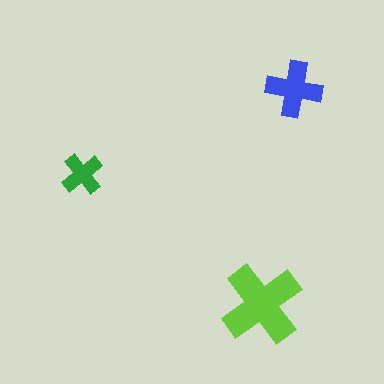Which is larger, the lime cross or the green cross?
The lime one.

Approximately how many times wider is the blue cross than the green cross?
About 1.5 times wider.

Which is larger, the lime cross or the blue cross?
The lime one.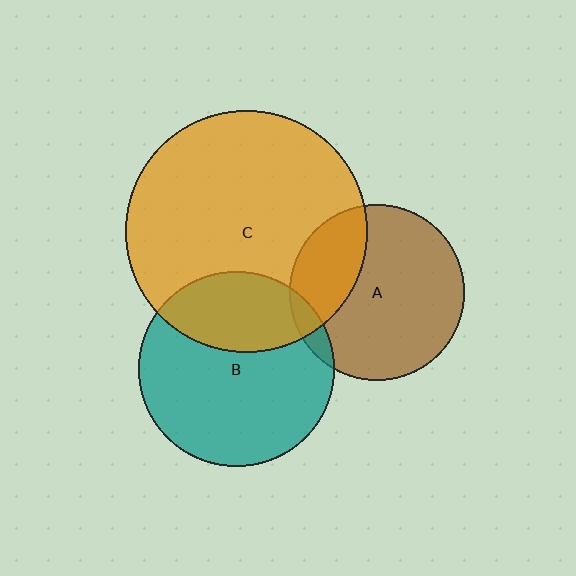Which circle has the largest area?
Circle C (orange).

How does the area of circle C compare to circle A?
Approximately 1.9 times.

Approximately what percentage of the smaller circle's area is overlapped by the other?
Approximately 30%.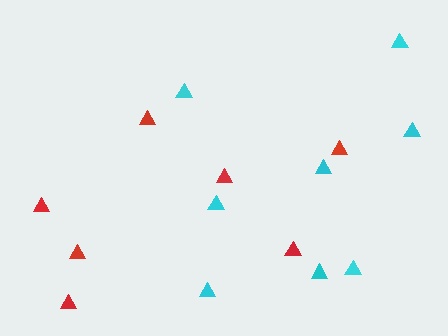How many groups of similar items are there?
There are 2 groups: one group of cyan triangles (8) and one group of red triangles (7).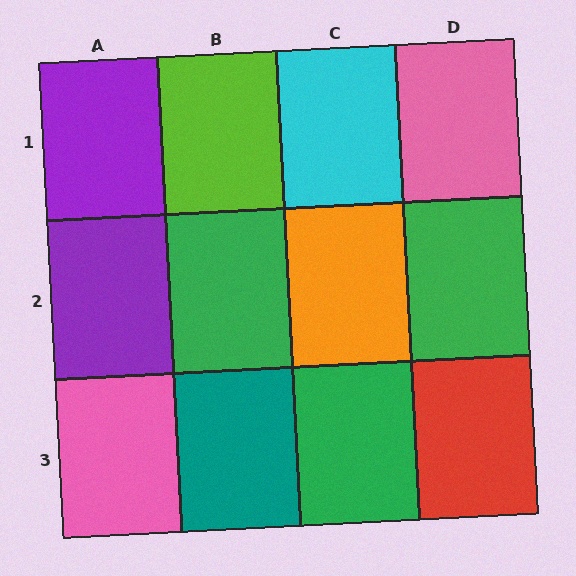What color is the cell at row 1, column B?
Lime.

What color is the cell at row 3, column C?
Green.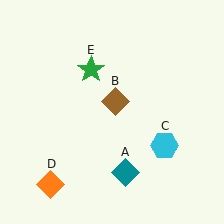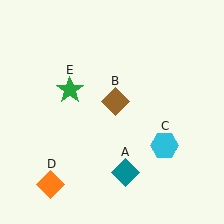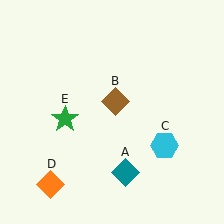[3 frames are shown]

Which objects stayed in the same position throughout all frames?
Teal diamond (object A) and brown diamond (object B) and cyan hexagon (object C) and orange diamond (object D) remained stationary.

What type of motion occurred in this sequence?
The green star (object E) rotated counterclockwise around the center of the scene.